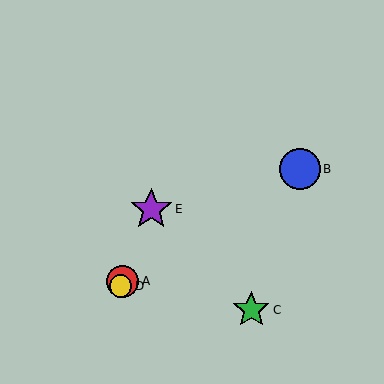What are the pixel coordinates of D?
Object D is at (121, 286).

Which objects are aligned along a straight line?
Objects A, D, E are aligned along a straight line.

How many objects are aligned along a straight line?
3 objects (A, D, E) are aligned along a straight line.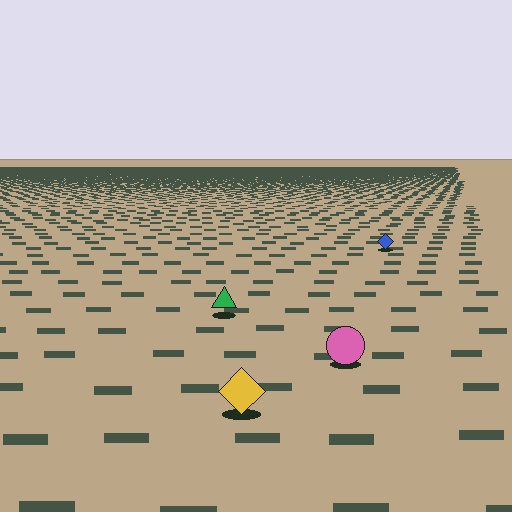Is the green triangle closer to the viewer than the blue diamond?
Yes. The green triangle is closer — you can tell from the texture gradient: the ground texture is coarser near it.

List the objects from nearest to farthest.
From nearest to farthest: the yellow diamond, the pink circle, the green triangle, the blue diamond.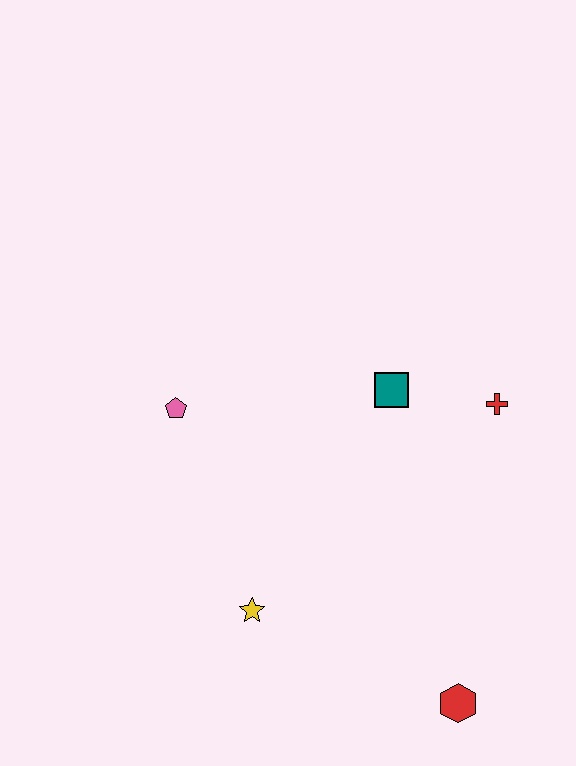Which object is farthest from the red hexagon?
The pink pentagon is farthest from the red hexagon.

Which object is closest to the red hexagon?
The yellow star is closest to the red hexagon.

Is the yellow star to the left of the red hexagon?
Yes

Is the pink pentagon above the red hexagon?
Yes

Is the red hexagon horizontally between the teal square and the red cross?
Yes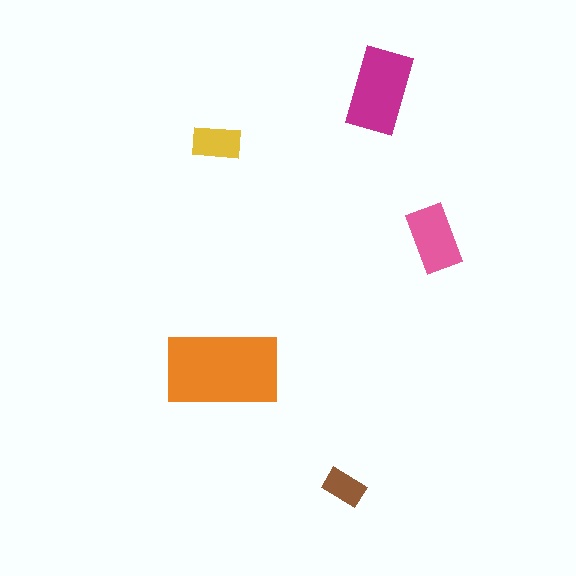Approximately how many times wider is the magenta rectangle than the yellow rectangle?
About 1.5 times wider.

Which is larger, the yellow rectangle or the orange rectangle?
The orange one.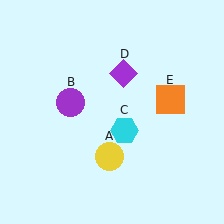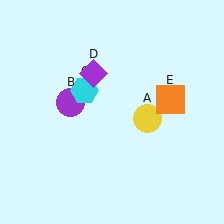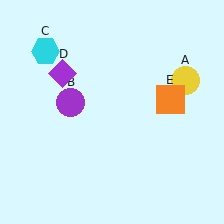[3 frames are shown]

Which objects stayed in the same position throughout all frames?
Purple circle (object B) and orange square (object E) remained stationary.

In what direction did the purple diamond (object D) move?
The purple diamond (object D) moved left.